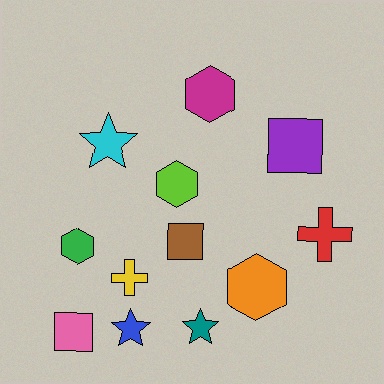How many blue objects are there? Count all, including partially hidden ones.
There is 1 blue object.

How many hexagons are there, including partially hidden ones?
There are 4 hexagons.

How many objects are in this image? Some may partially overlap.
There are 12 objects.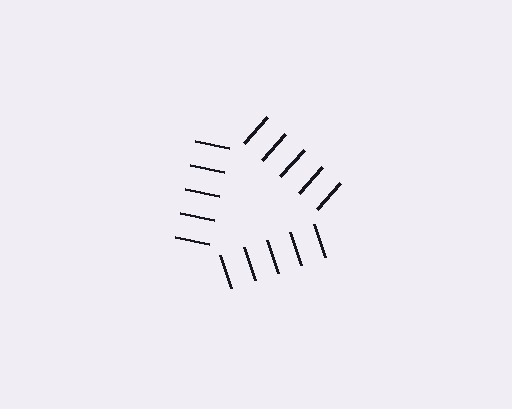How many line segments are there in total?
15 — 5 along each of the 3 edges.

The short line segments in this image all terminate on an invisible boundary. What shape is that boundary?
An illusory triangle — the line segments terminate on its edges but no continuous stroke is drawn.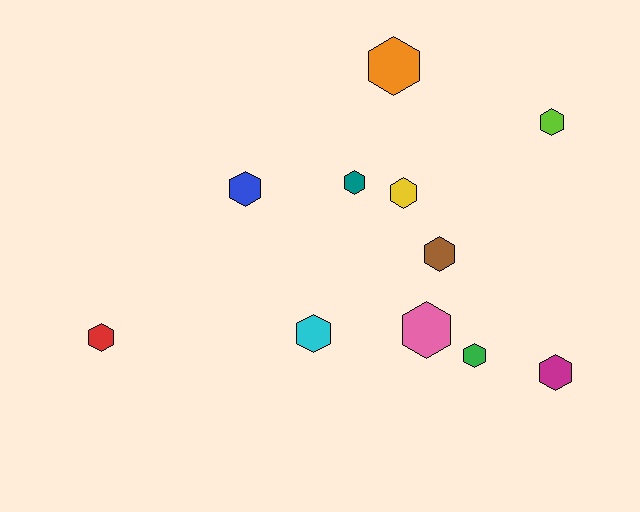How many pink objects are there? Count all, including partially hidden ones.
There is 1 pink object.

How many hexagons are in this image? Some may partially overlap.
There are 11 hexagons.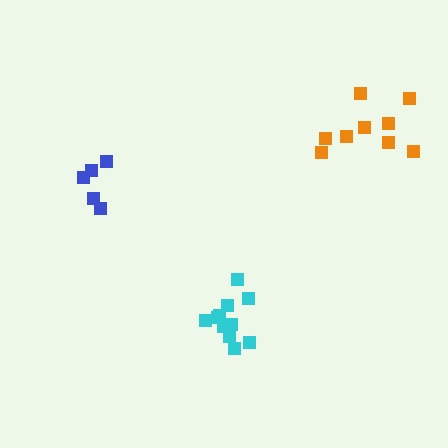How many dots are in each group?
Group 1: 9 dots, Group 2: 5 dots, Group 3: 11 dots (25 total).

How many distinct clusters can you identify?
There are 3 distinct clusters.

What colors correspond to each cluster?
The clusters are colored: orange, blue, cyan.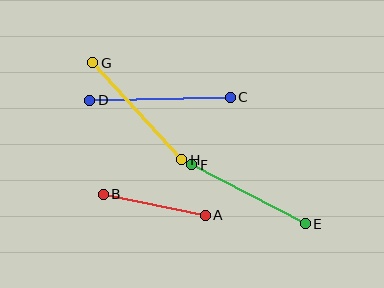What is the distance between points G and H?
The distance is approximately 132 pixels.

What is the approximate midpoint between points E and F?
The midpoint is at approximately (249, 194) pixels.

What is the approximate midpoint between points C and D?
The midpoint is at approximately (160, 99) pixels.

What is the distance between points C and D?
The distance is approximately 141 pixels.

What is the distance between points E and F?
The distance is approximately 128 pixels.